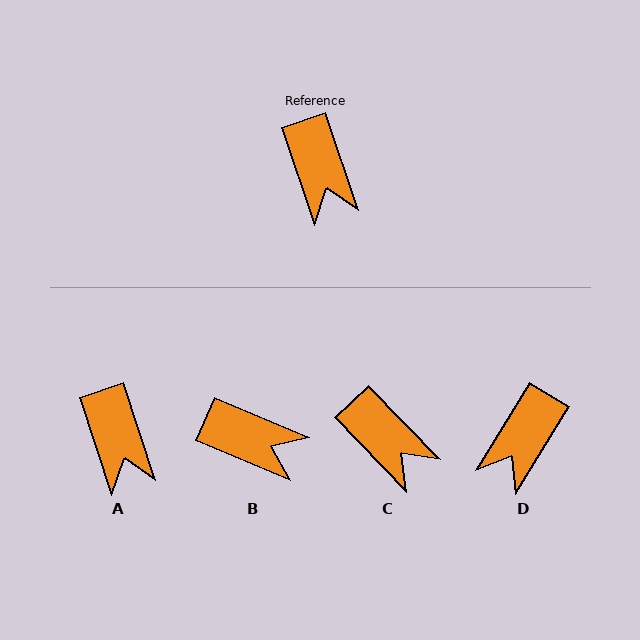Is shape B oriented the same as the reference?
No, it is off by about 48 degrees.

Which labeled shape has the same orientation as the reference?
A.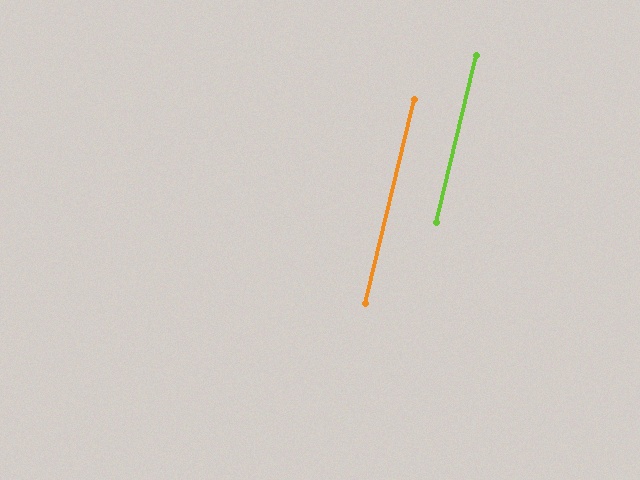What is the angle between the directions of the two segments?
Approximately 0 degrees.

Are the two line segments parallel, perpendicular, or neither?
Parallel — their directions differ by only 0.3°.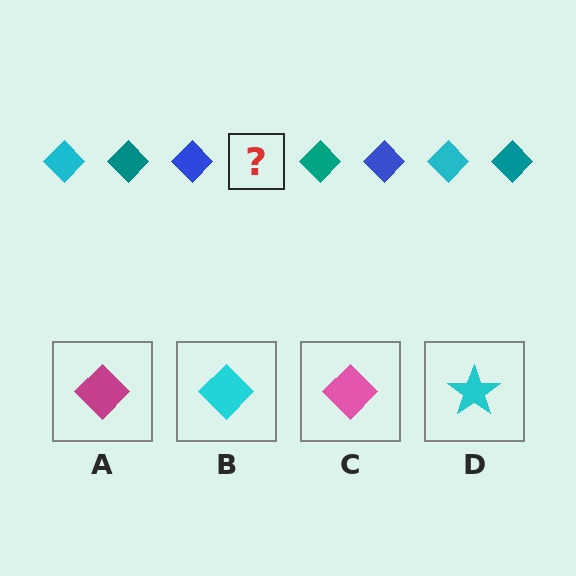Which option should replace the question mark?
Option B.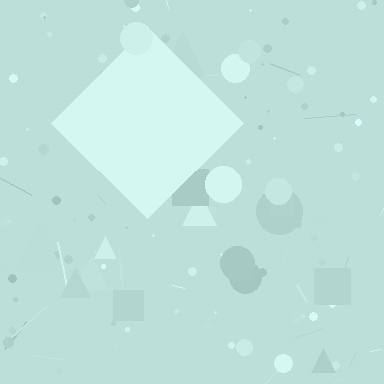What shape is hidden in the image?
A diamond is hidden in the image.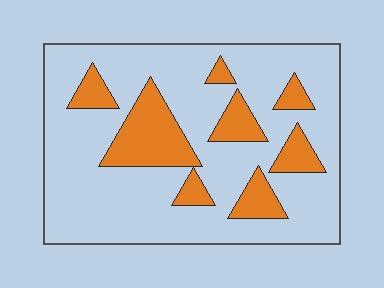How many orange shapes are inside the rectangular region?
8.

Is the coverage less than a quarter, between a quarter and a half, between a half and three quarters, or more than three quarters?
Less than a quarter.